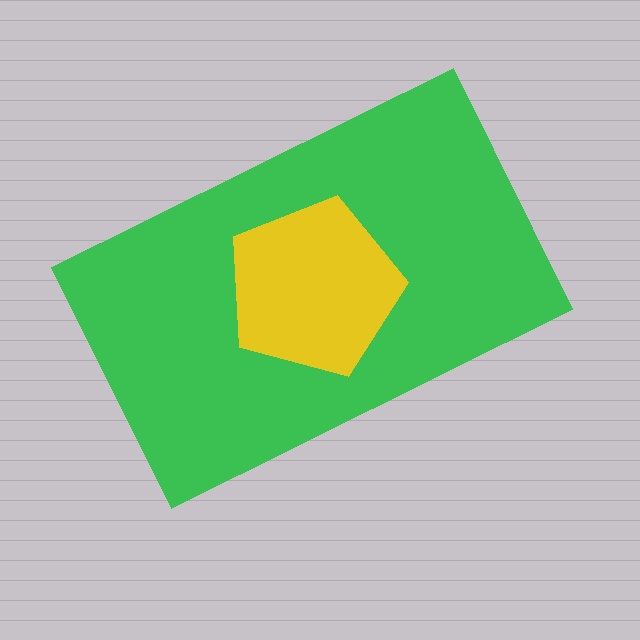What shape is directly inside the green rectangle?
The yellow pentagon.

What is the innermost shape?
The yellow pentagon.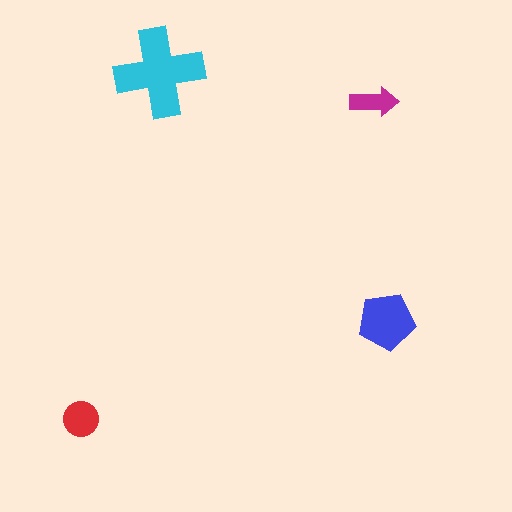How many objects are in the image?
There are 4 objects in the image.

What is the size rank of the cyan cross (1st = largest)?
1st.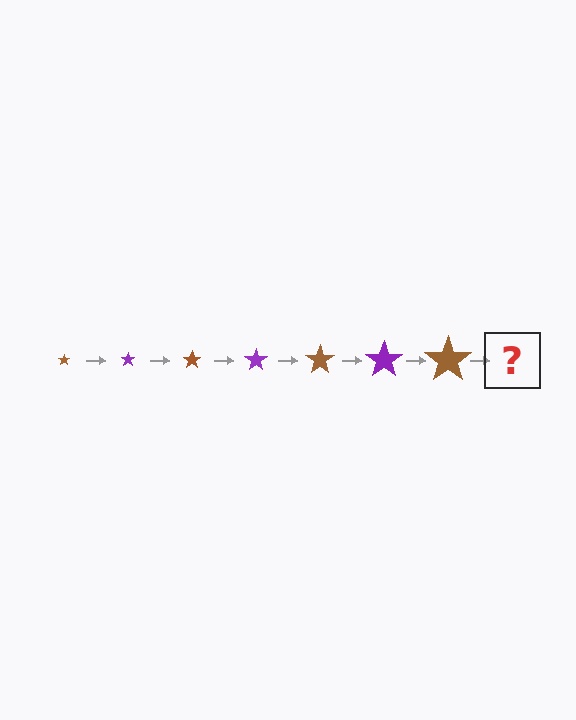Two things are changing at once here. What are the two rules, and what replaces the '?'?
The two rules are that the star grows larger each step and the color cycles through brown and purple. The '?' should be a purple star, larger than the previous one.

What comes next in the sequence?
The next element should be a purple star, larger than the previous one.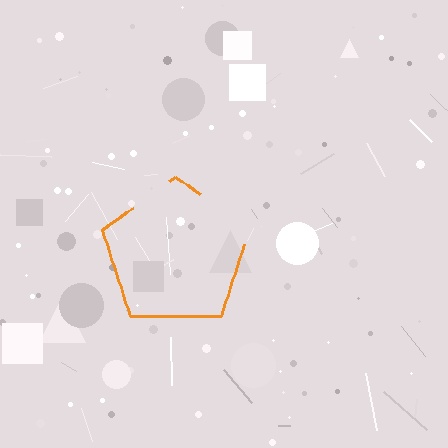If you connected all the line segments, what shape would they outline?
They would outline a pentagon.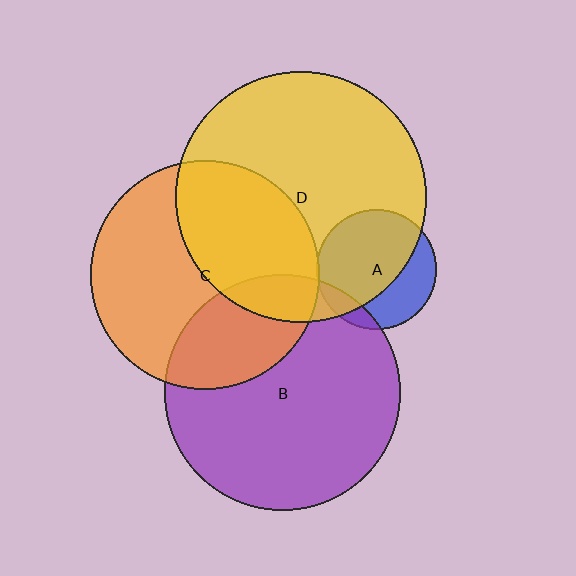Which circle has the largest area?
Circle D (yellow).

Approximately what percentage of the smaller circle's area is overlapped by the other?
Approximately 30%.